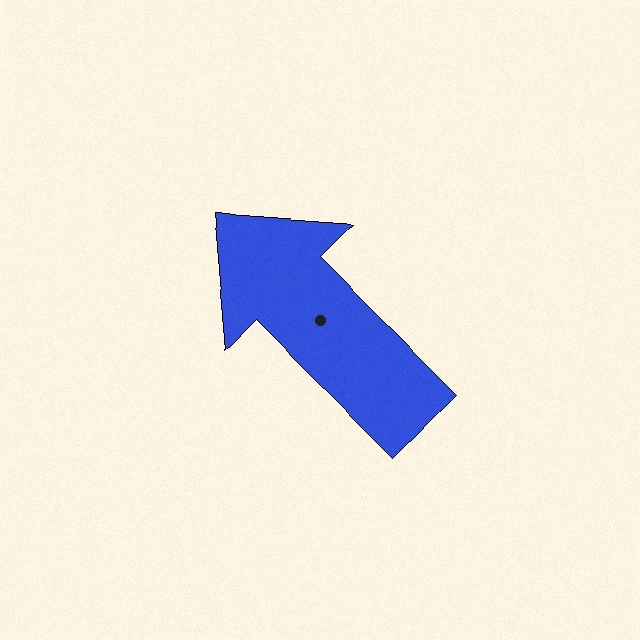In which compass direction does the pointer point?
Northwest.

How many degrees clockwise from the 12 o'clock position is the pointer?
Approximately 315 degrees.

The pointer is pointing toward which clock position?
Roughly 10 o'clock.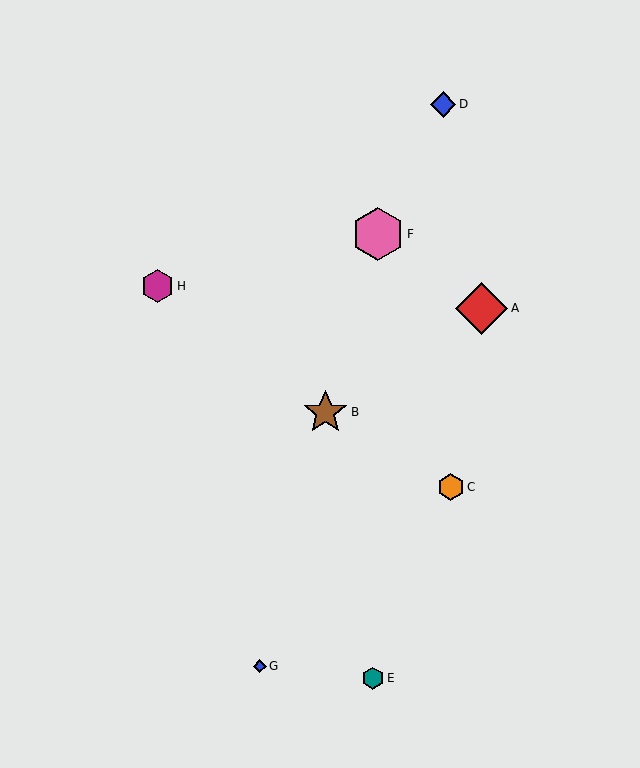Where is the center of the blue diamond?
The center of the blue diamond is at (260, 666).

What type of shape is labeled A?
Shape A is a red diamond.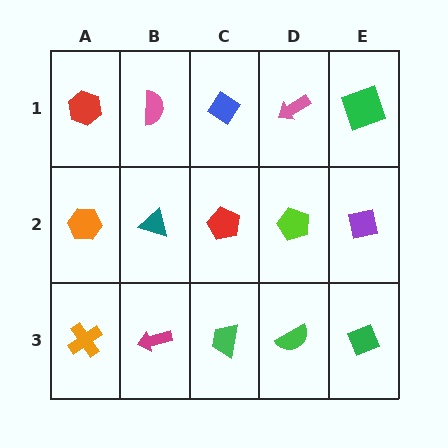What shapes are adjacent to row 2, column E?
A green square (row 1, column E), a green diamond (row 3, column E), a lime pentagon (row 2, column D).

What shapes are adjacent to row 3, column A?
An orange hexagon (row 2, column A), a magenta arrow (row 3, column B).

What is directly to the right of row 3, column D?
A green diamond.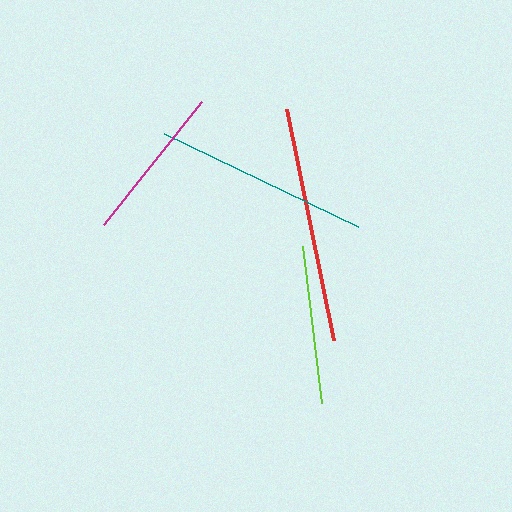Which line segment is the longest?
The red line is the longest at approximately 236 pixels.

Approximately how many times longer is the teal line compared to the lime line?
The teal line is approximately 1.4 times the length of the lime line.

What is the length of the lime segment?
The lime segment is approximately 158 pixels long.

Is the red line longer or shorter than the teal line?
The red line is longer than the teal line.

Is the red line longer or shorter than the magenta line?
The red line is longer than the magenta line.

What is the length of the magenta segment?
The magenta segment is approximately 158 pixels long.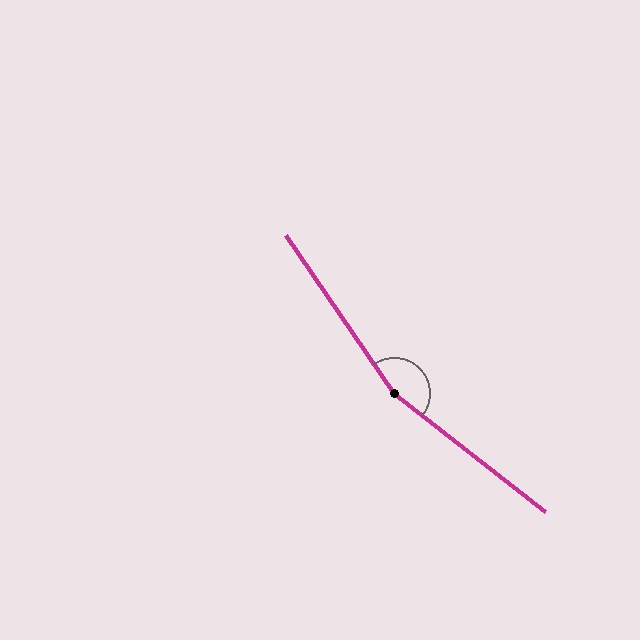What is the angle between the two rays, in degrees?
Approximately 162 degrees.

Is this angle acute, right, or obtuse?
It is obtuse.